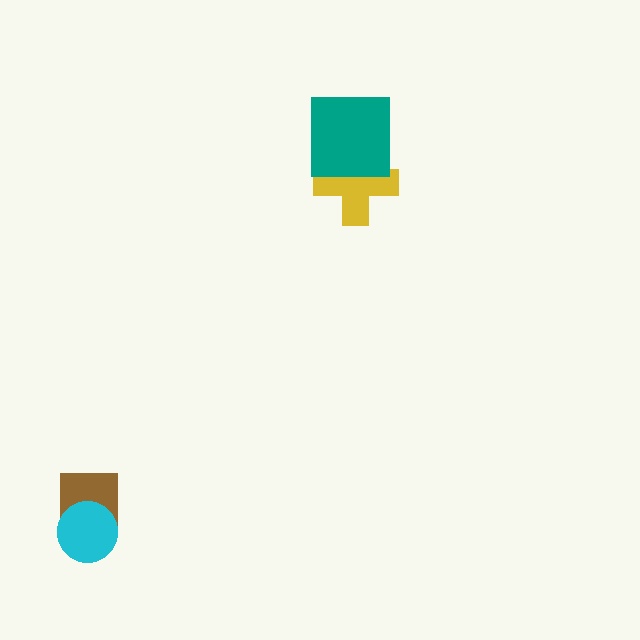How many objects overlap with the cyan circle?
1 object overlaps with the cyan circle.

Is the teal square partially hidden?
No, no other shape covers it.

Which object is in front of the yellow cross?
The teal square is in front of the yellow cross.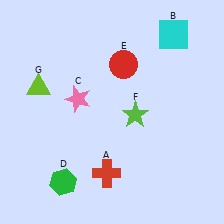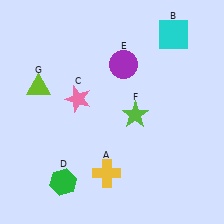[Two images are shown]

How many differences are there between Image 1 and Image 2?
There are 2 differences between the two images.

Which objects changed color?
A changed from red to yellow. E changed from red to purple.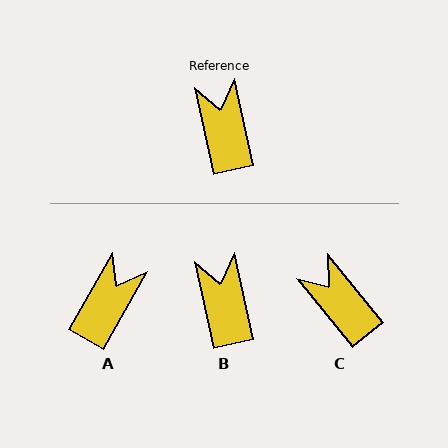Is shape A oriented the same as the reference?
No, it is off by about 42 degrees.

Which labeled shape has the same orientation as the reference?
B.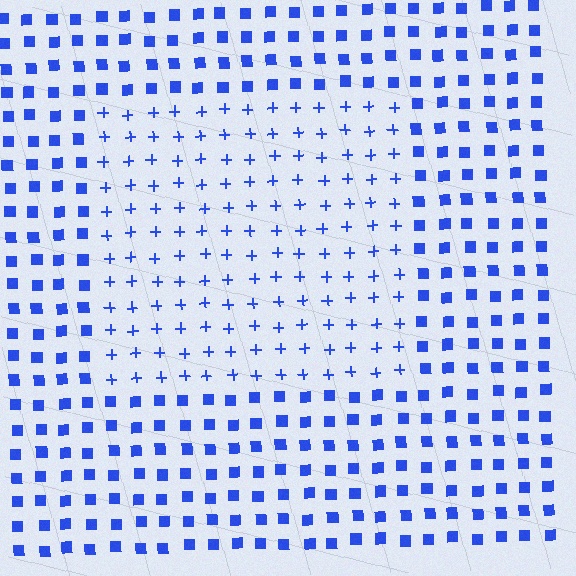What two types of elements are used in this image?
The image uses plus signs inside the rectangle region and squares outside it.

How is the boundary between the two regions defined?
The boundary is defined by a change in element shape: plus signs inside vs. squares outside. All elements share the same color and spacing.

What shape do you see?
I see a rectangle.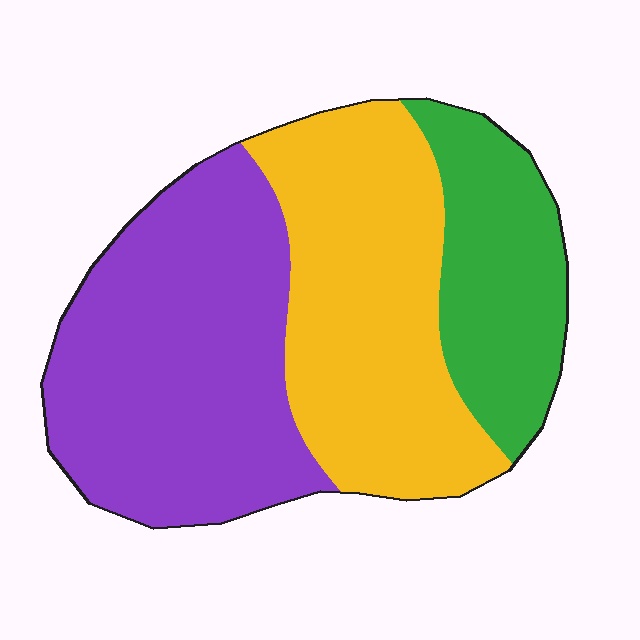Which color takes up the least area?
Green, at roughly 20%.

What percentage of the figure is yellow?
Yellow takes up about three eighths (3/8) of the figure.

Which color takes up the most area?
Purple, at roughly 45%.